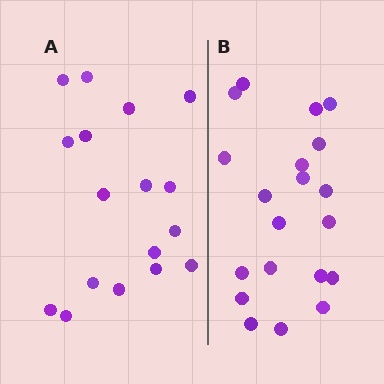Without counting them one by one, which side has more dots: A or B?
Region B (the right region) has more dots.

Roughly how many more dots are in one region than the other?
Region B has just a few more — roughly 2 or 3 more dots than region A.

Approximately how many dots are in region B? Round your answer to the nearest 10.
About 20 dots.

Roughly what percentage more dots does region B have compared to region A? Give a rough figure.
About 20% more.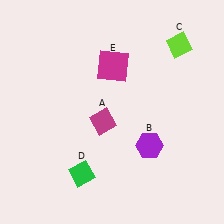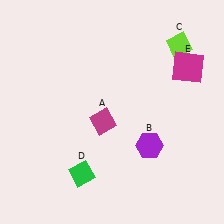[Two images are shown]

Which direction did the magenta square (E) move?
The magenta square (E) moved right.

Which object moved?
The magenta square (E) moved right.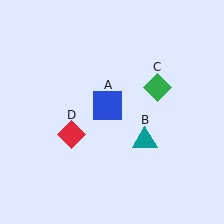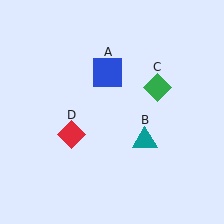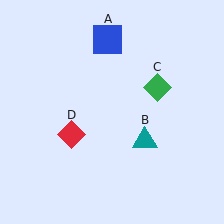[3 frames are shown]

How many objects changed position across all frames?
1 object changed position: blue square (object A).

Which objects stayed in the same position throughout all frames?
Teal triangle (object B) and green diamond (object C) and red diamond (object D) remained stationary.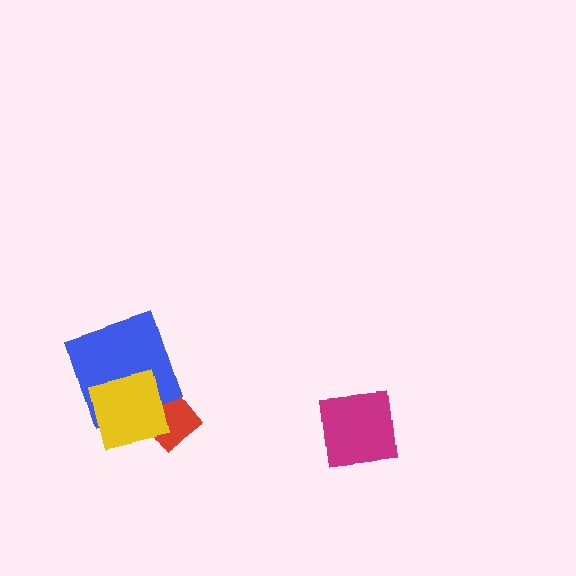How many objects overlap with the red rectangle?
2 objects overlap with the red rectangle.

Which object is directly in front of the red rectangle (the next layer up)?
The blue square is directly in front of the red rectangle.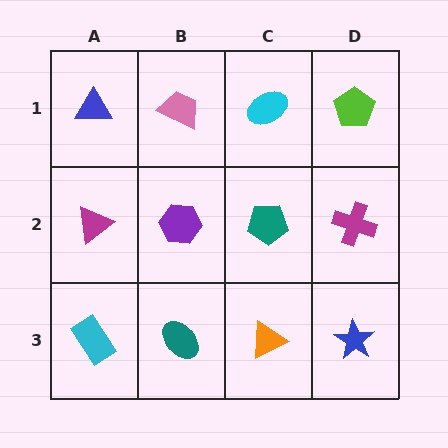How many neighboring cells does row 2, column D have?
3.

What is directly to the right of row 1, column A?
A pink trapezoid.